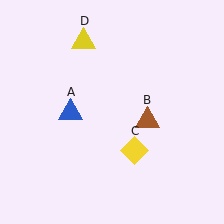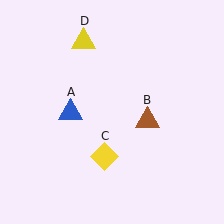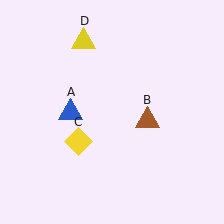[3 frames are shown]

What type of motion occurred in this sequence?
The yellow diamond (object C) rotated clockwise around the center of the scene.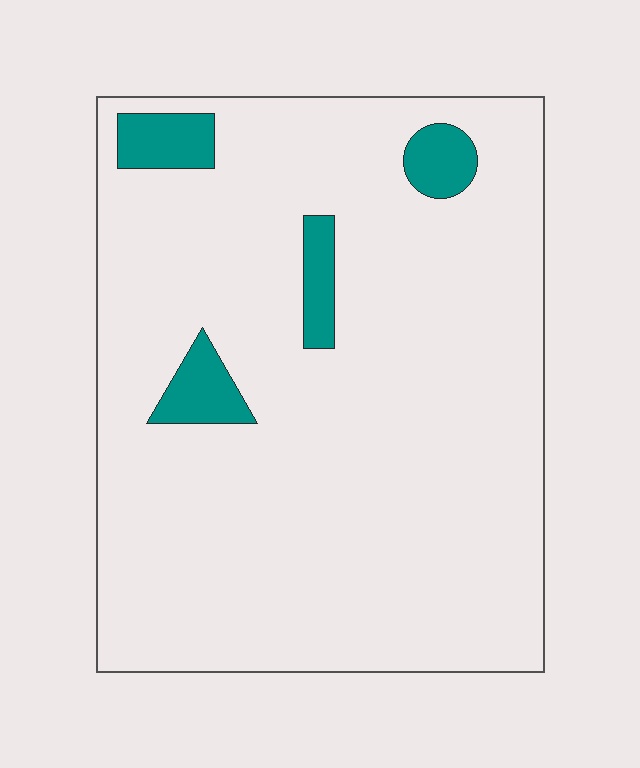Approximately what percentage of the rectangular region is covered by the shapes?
Approximately 10%.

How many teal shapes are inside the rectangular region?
4.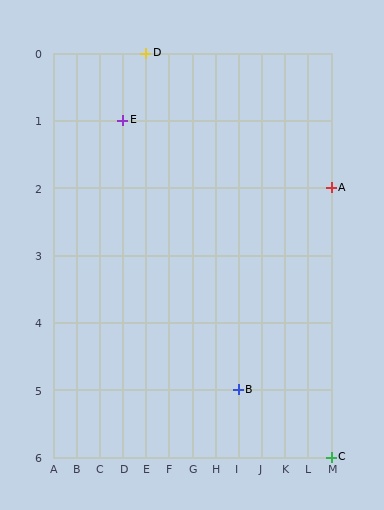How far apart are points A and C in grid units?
Points A and C are 4 rows apart.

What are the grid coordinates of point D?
Point D is at grid coordinates (E, 0).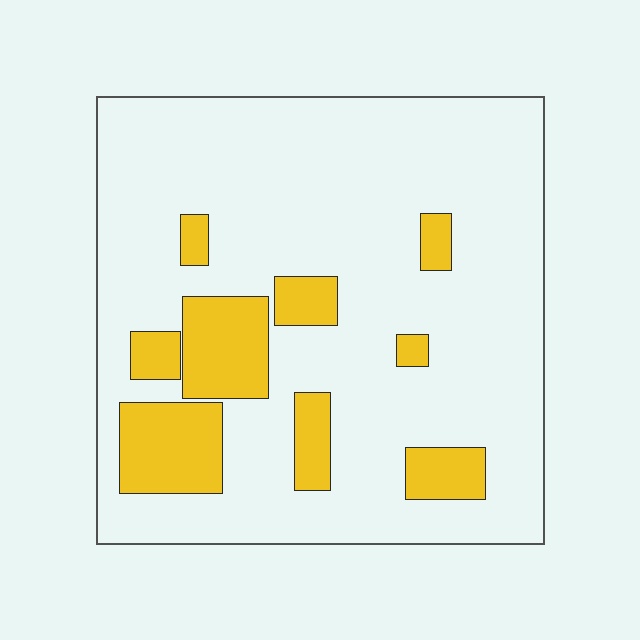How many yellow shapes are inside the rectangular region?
9.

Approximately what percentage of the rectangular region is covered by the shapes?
Approximately 20%.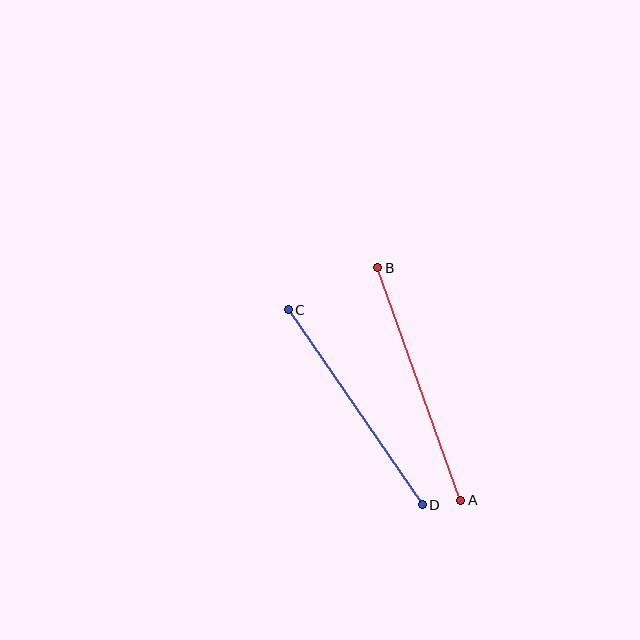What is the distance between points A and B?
The distance is approximately 247 pixels.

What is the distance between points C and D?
The distance is approximately 237 pixels.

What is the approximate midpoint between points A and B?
The midpoint is at approximately (419, 384) pixels.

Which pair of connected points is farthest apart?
Points A and B are farthest apart.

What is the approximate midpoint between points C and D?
The midpoint is at approximately (355, 407) pixels.